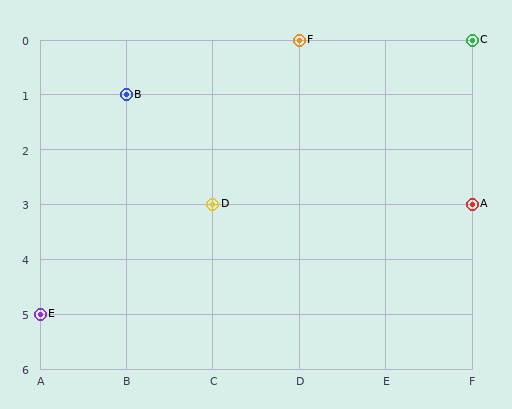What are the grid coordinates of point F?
Point F is at grid coordinates (D, 0).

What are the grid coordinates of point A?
Point A is at grid coordinates (F, 3).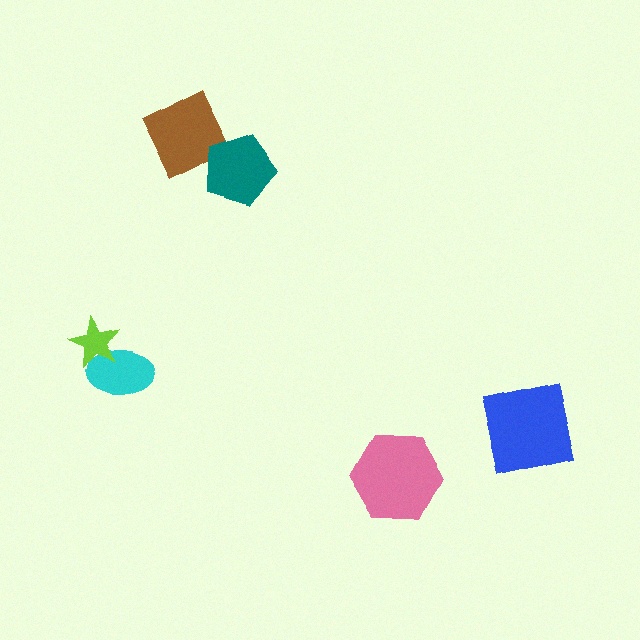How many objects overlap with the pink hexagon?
0 objects overlap with the pink hexagon.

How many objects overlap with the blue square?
0 objects overlap with the blue square.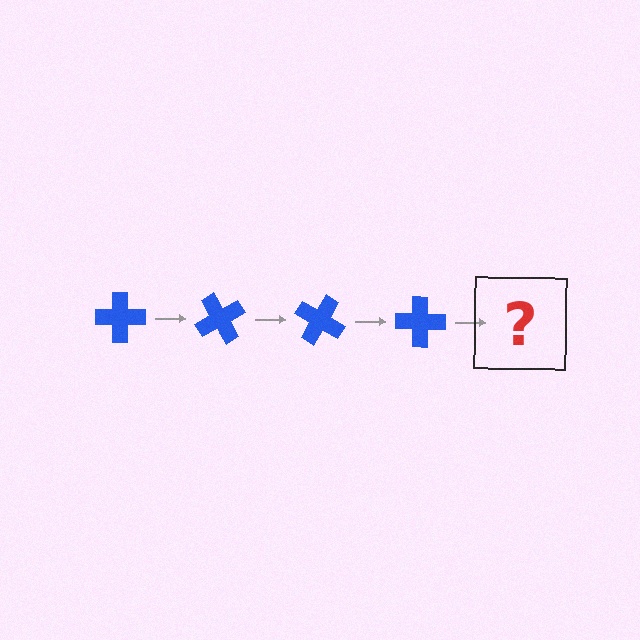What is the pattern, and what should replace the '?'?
The pattern is that the cross rotates 60 degrees each step. The '?' should be a blue cross rotated 240 degrees.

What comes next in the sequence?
The next element should be a blue cross rotated 240 degrees.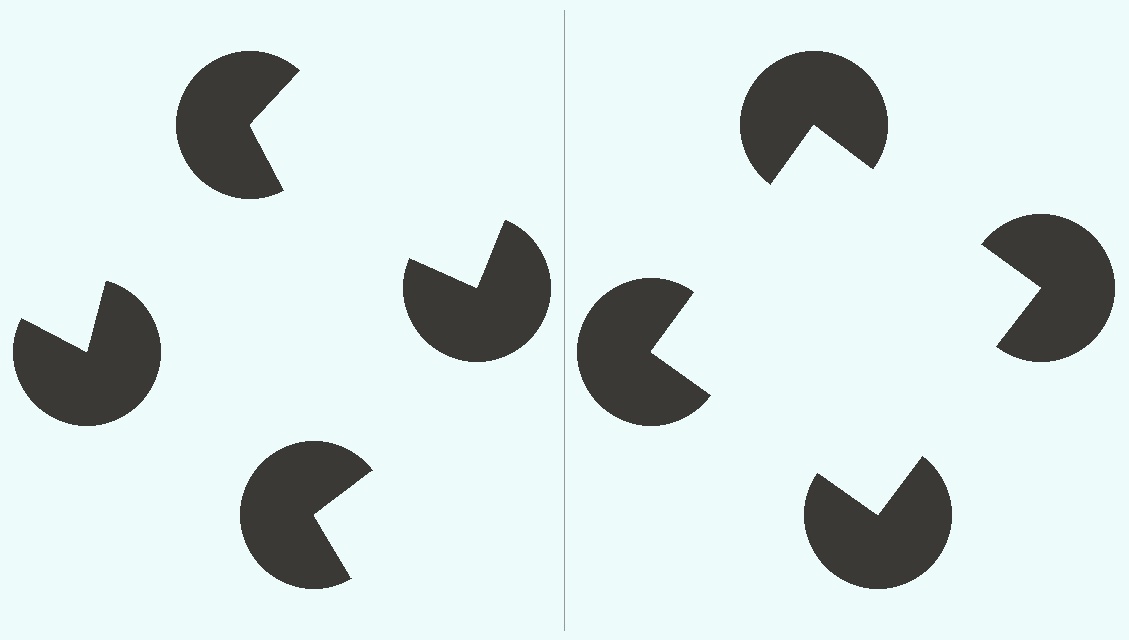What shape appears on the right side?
An illusory square.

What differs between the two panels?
The pac-man discs are positioned identically on both sides; only the wedge orientations differ. On the right they align to a square; on the left they are misaligned.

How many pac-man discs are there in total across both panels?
8 — 4 on each side.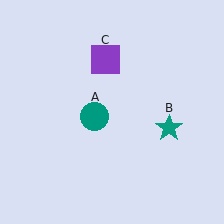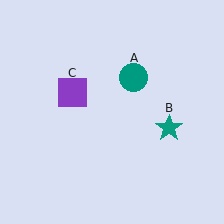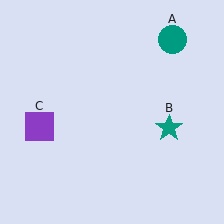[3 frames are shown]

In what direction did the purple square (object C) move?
The purple square (object C) moved down and to the left.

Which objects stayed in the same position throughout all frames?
Teal star (object B) remained stationary.